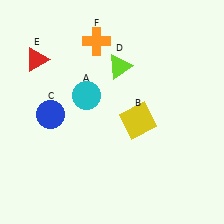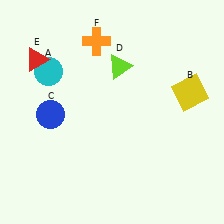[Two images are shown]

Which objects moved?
The objects that moved are: the cyan circle (A), the yellow square (B).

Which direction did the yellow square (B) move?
The yellow square (B) moved right.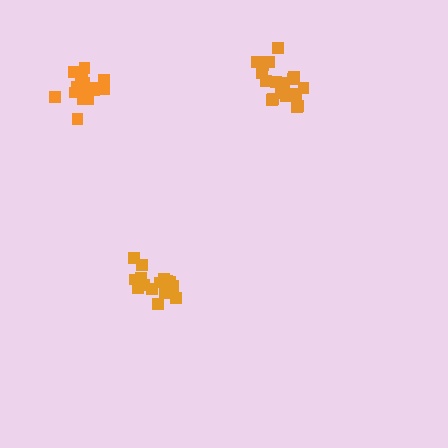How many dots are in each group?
Group 1: 18 dots, Group 2: 15 dots, Group 3: 20 dots (53 total).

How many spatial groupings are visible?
There are 3 spatial groupings.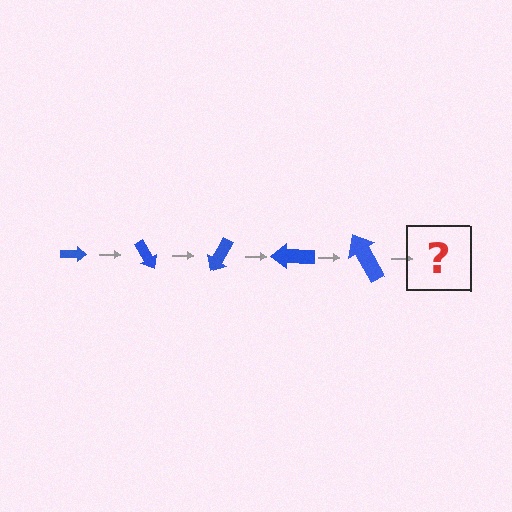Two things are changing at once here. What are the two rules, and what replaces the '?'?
The two rules are that the arrow grows larger each step and it rotates 60 degrees each step. The '?' should be an arrow, larger than the previous one and rotated 300 degrees from the start.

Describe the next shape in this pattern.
It should be an arrow, larger than the previous one and rotated 300 degrees from the start.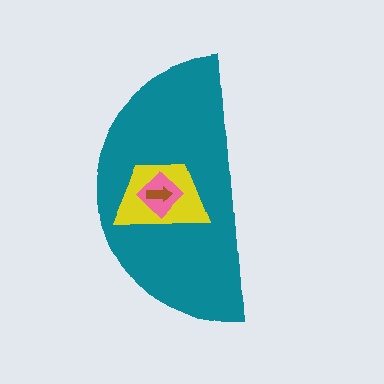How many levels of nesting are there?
4.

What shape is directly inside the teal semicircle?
The yellow trapezoid.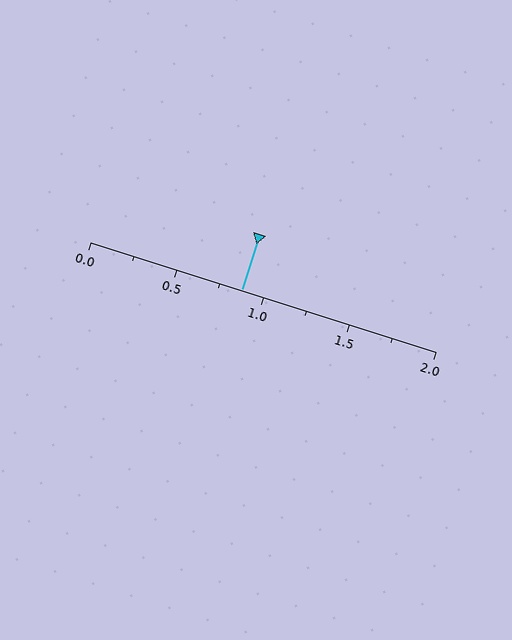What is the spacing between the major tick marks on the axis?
The major ticks are spaced 0.5 apart.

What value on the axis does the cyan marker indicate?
The marker indicates approximately 0.88.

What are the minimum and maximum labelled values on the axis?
The axis runs from 0.0 to 2.0.